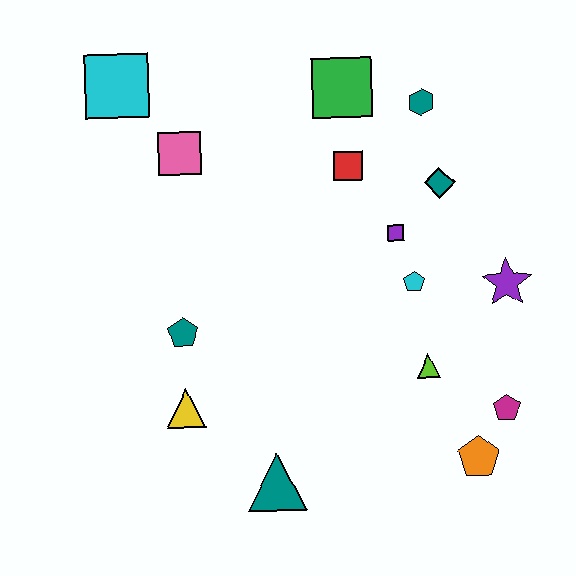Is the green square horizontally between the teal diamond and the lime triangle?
No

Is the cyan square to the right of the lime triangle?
No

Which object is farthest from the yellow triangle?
The teal hexagon is farthest from the yellow triangle.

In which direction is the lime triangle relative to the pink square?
The lime triangle is to the right of the pink square.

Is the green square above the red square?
Yes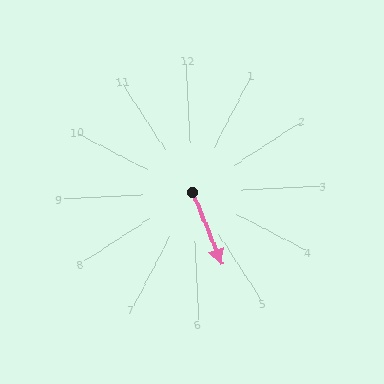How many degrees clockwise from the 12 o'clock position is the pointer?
Approximately 160 degrees.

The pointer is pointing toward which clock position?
Roughly 5 o'clock.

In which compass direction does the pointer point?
South.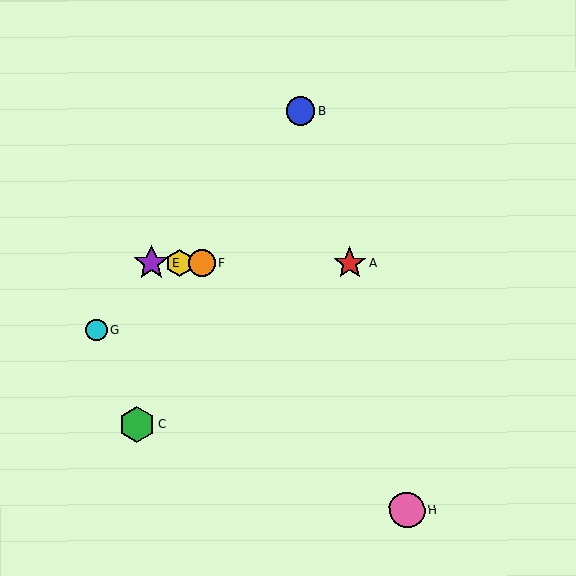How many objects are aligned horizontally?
4 objects (A, D, E, F) are aligned horizontally.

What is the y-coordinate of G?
Object G is at y≈331.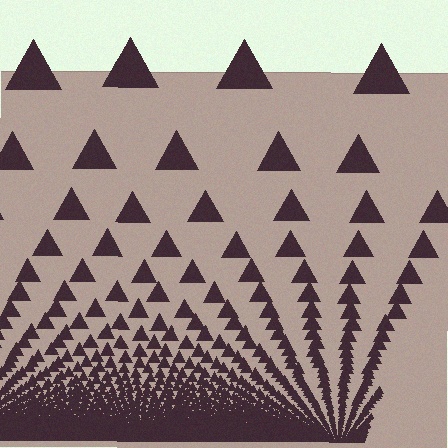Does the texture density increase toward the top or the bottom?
Density increases toward the bottom.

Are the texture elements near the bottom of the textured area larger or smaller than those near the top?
Smaller. The gradient is inverted — elements near the bottom are smaller and denser.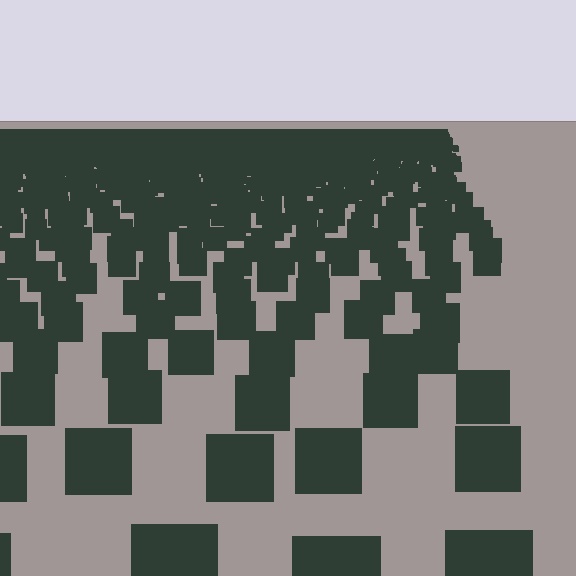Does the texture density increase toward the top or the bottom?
Density increases toward the top.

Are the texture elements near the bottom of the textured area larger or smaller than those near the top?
Larger. Near the bottom, elements are closer to the viewer and appear at a bigger on-screen size.